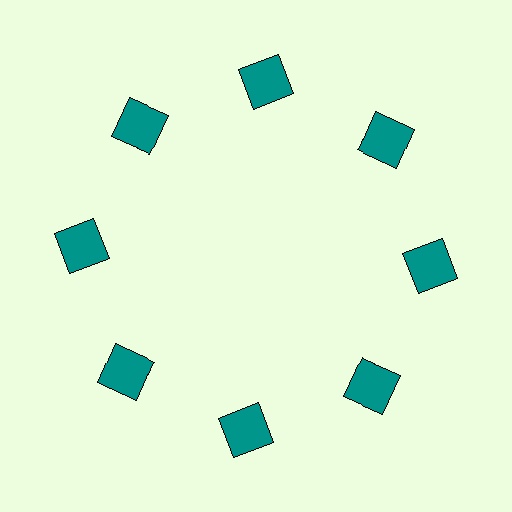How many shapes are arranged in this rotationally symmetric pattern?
There are 8 shapes, arranged in 8 groups of 1.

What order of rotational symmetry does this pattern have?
This pattern has 8-fold rotational symmetry.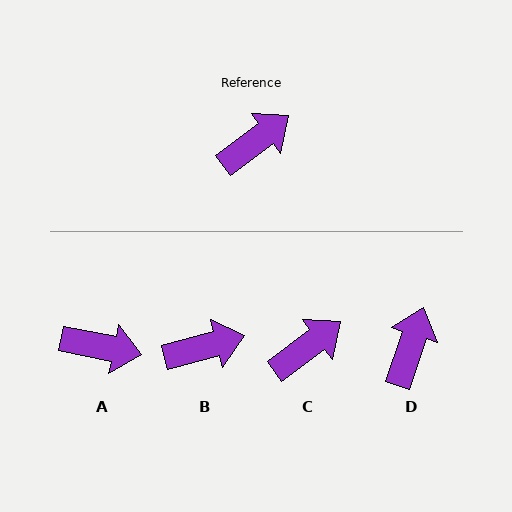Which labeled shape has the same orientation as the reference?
C.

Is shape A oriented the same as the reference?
No, it is off by about 48 degrees.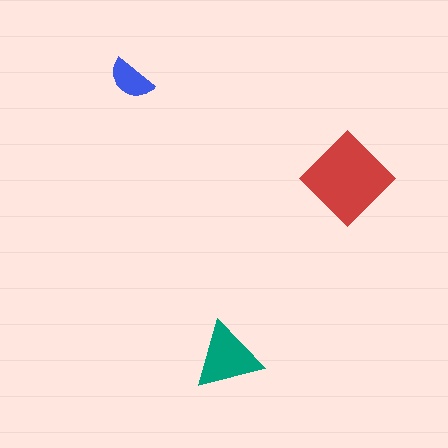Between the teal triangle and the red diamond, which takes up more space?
The red diamond.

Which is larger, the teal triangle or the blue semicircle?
The teal triangle.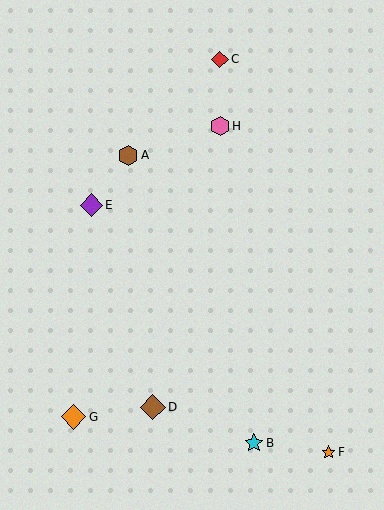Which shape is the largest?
The brown diamond (labeled D) is the largest.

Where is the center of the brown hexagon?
The center of the brown hexagon is at (128, 155).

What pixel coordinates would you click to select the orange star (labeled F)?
Click at (329, 452) to select the orange star F.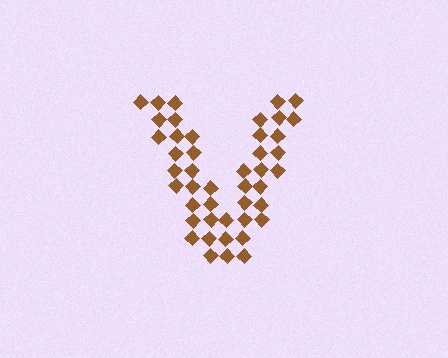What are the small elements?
The small elements are diamonds.